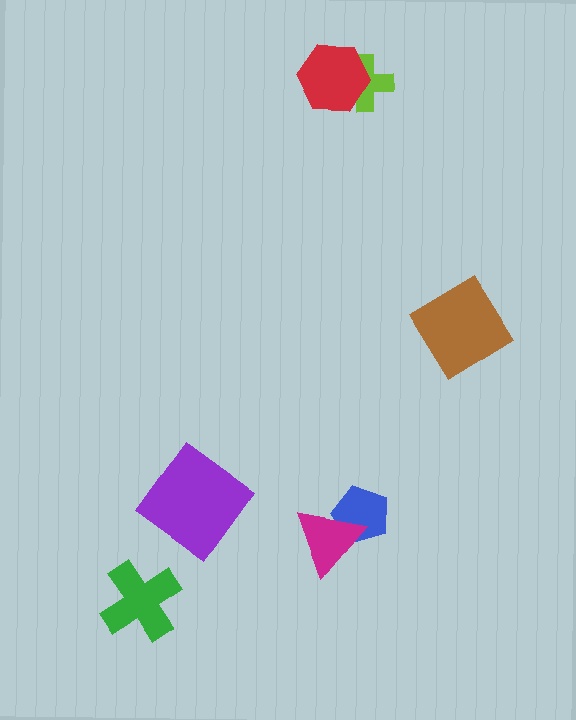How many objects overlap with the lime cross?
1 object overlaps with the lime cross.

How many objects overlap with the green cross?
0 objects overlap with the green cross.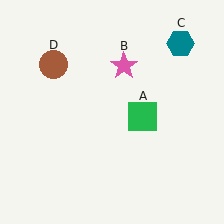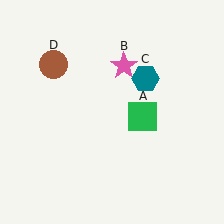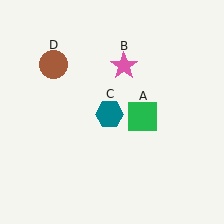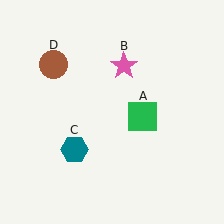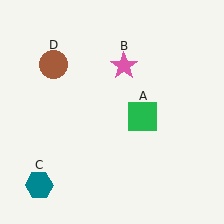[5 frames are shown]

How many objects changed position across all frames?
1 object changed position: teal hexagon (object C).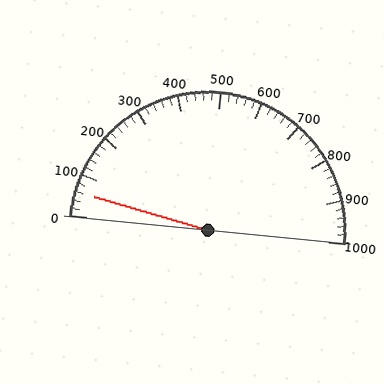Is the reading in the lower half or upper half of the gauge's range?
The reading is in the lower half of the range (0 to 1000).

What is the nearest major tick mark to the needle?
The nearest major tick mark is 100.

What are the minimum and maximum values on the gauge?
The gauge ranges from 0 to 1000.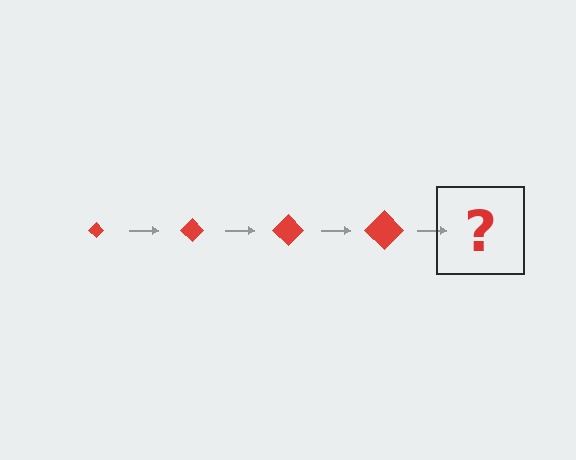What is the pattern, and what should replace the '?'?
The pattern is that the diamond gets progressively larger each step. The '?' should be a red diamond, larger than the previous one.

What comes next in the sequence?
The next element should be a red diamond, larger than the previous one.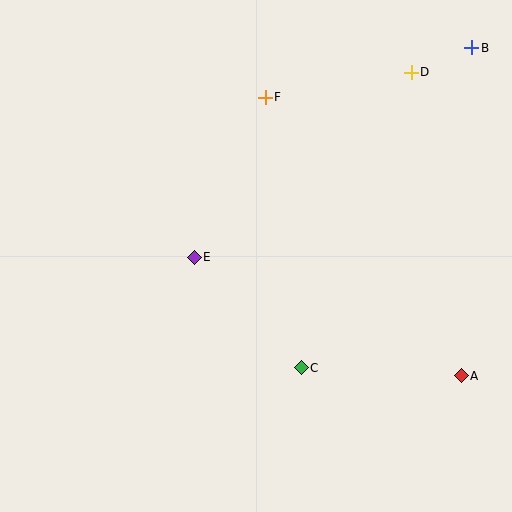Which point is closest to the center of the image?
Point E at (194, 257) is closest to the center.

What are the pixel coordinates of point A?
Point A is at (461, 376).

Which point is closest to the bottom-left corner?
Point E is closest to the bottom-left corner.